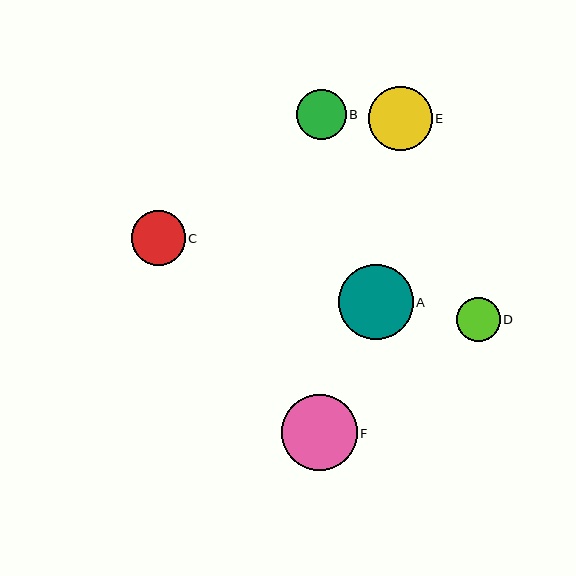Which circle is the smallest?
Circle D is the smallest with a size of approximately 44 pixels.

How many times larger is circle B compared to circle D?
Circle B is approximately 1.1 times the size of circle D.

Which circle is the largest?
Circle F is the largest with a size of approximately 76 pixels.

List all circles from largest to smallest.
From largest to smallest: F, A, E, C, B, D.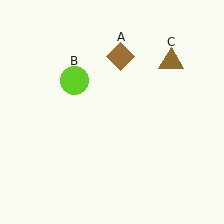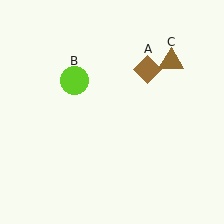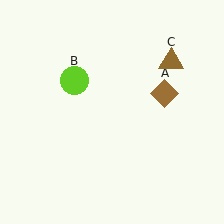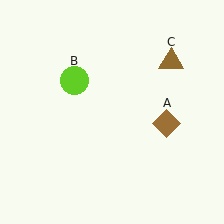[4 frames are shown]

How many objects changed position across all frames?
1 object changed position: brown diamond (object A).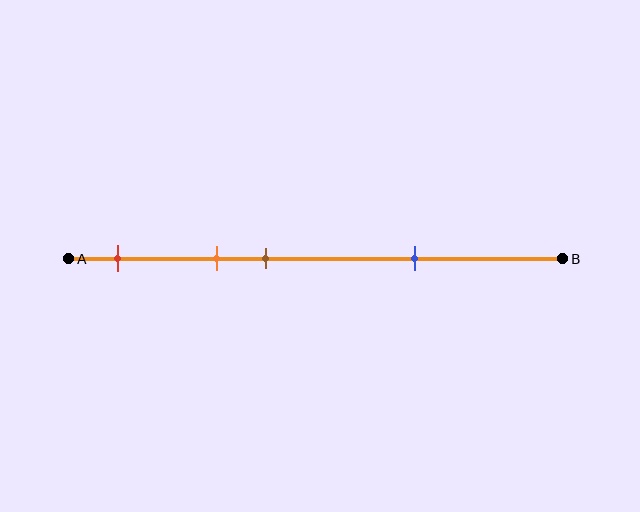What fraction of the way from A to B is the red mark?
The red mark is approximately 10% (0.1) of the way from A to B.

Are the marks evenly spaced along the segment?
No, the marks are not evenly spaced.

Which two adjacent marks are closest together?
The orange and brown marks are the closest adjacent pair.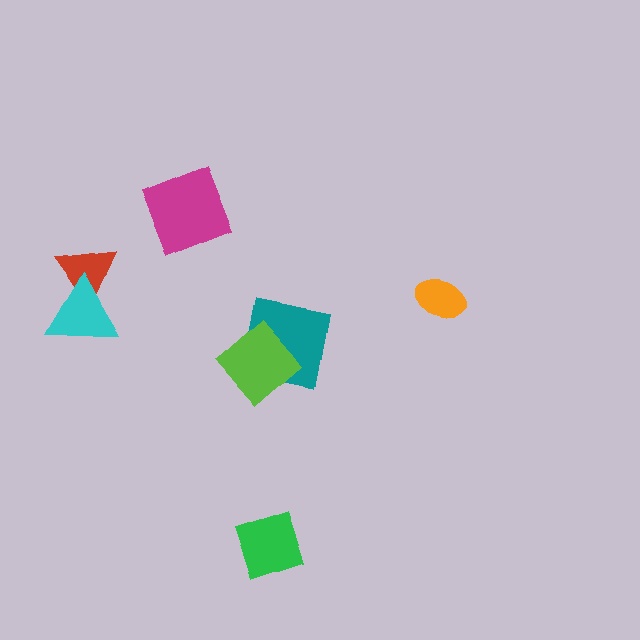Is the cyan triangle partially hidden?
No, no other shape covers it.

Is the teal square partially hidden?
Yes, it is partially covered by another shape.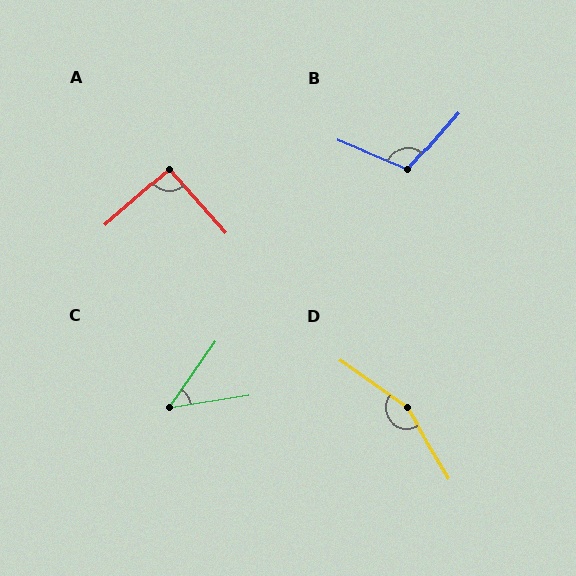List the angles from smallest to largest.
C (46°), A (91°), B (108°), D (156°).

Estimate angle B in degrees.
Approximately 108 degrees.